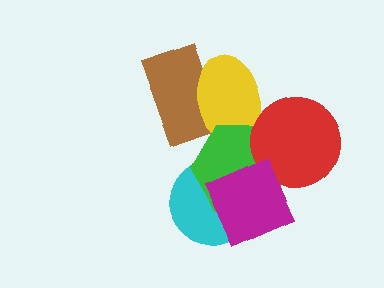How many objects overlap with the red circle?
2 objects overlap with the red circle.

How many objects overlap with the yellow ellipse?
3 objects overlap with the yellow ellipse.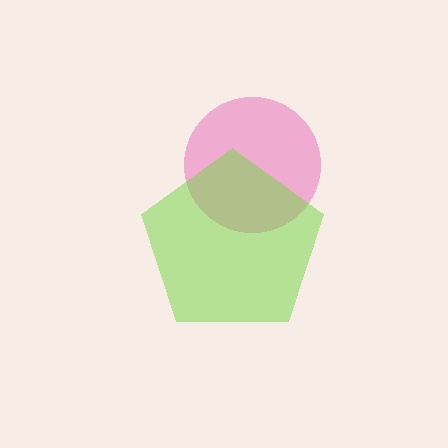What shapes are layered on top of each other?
The layered shapes are: a pink circle, a lime pentagon.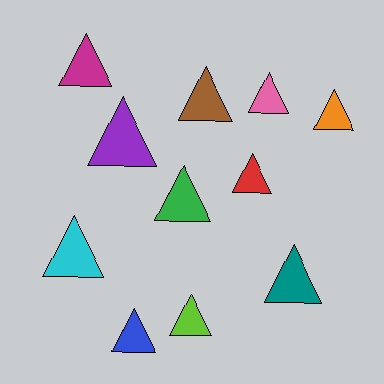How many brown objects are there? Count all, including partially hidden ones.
There is 1 brown object.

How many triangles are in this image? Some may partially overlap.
There are 11 triangles.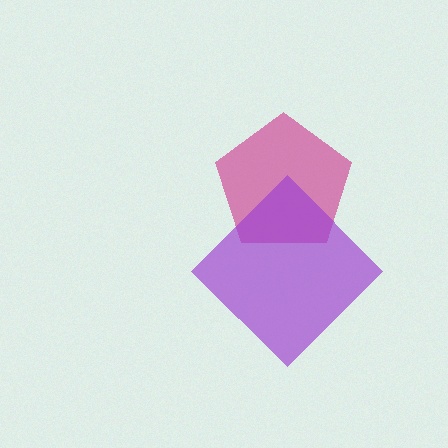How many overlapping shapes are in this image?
There are 2 overlapping shapes in the image.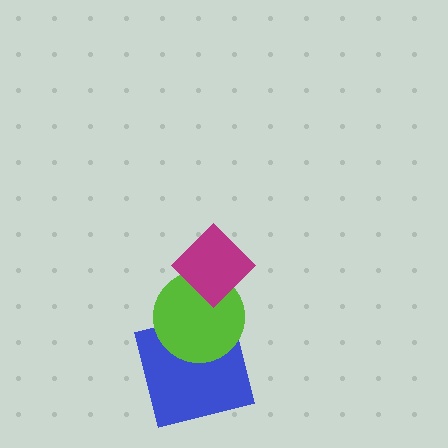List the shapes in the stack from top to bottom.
From top to bottom: the magenta diamond, the lime circle, the blue square.